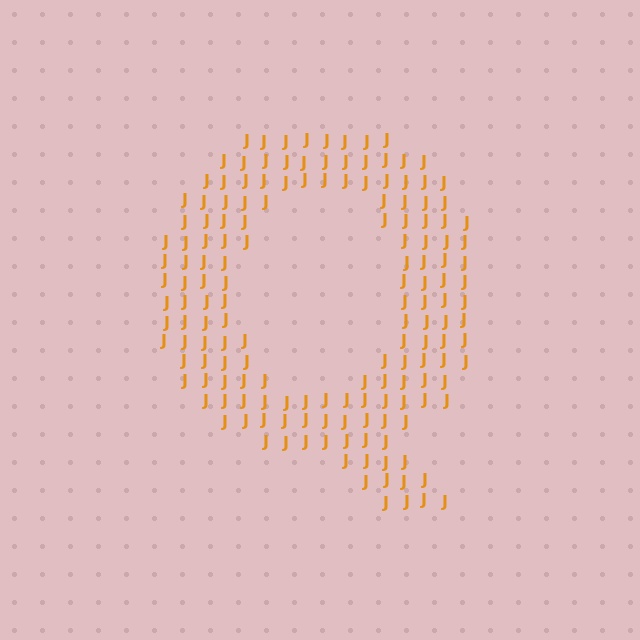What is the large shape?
The large shape is the letter Q.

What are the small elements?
The small elements are letter J's.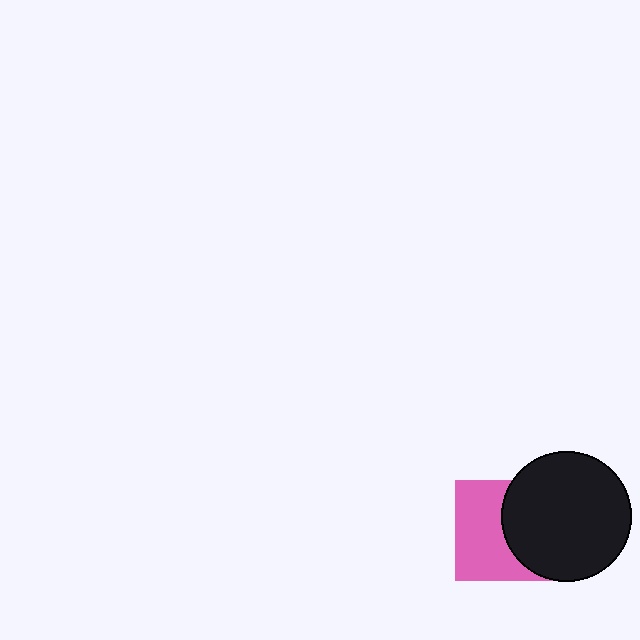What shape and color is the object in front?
The object in front is a black circle.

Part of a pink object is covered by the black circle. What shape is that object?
It is a square.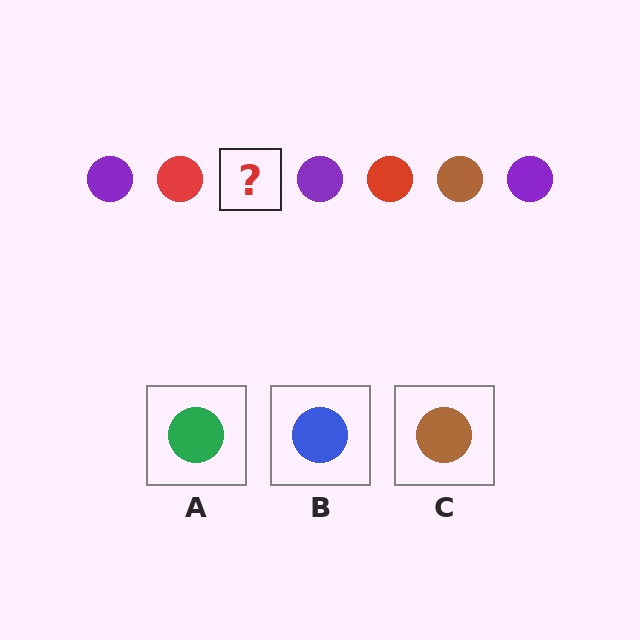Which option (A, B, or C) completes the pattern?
C.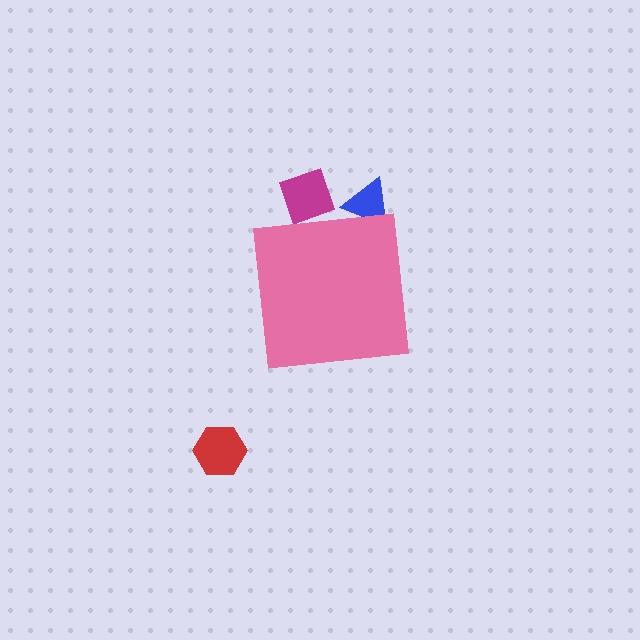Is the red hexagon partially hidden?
No, the red hexagon is fully visible.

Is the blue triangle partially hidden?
Yes, the blue triangle is partially hidden behind the pink square.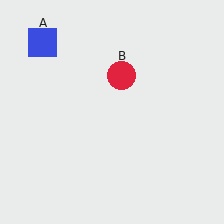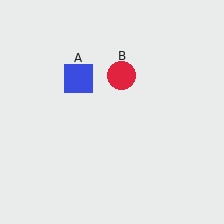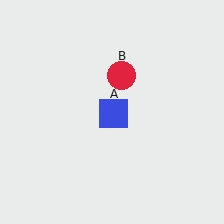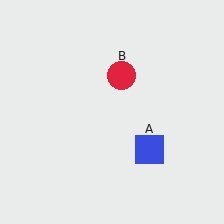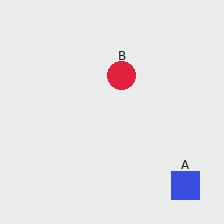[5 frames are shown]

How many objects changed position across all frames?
1 object changed position: blue square (object A).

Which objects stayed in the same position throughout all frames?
Red circle (object B) remained stationary.